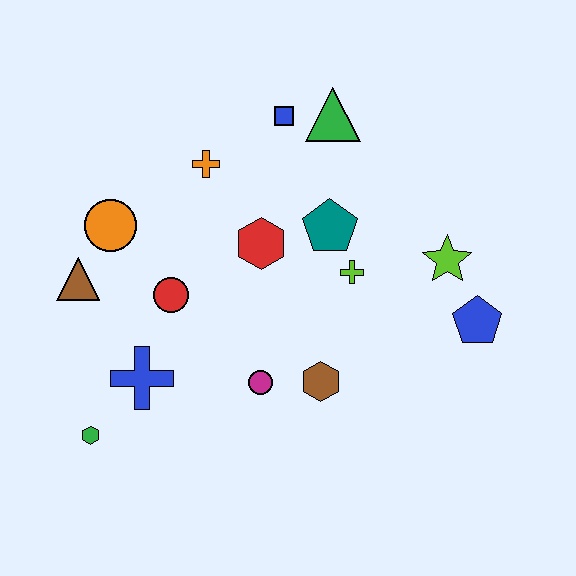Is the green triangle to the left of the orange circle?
No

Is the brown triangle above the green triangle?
No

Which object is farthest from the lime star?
The green hexagon is farthest from the lime star.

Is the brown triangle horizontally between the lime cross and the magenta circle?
No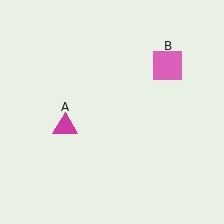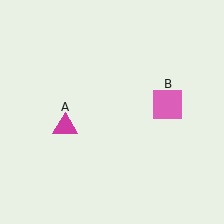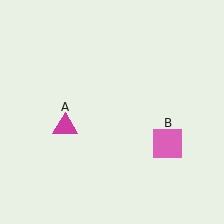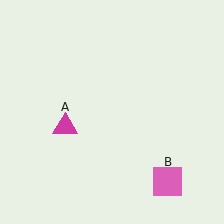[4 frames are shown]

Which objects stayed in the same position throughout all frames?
Magenta triangle (object A) remained stationary.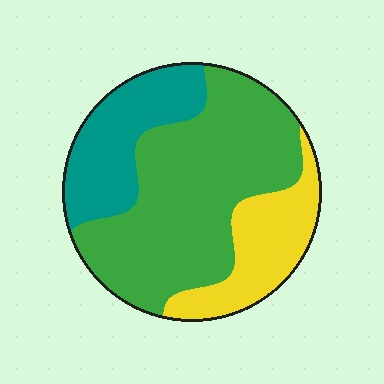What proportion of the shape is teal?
Teal takes up between a sixth and a third of the shape.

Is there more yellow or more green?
Green.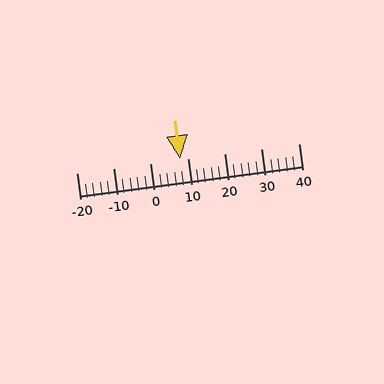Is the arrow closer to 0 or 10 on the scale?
The arrow is closer to 10.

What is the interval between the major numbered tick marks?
The major tick marks are spaced 10 units apart.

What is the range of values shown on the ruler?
The ruler shows values from -20 to 40.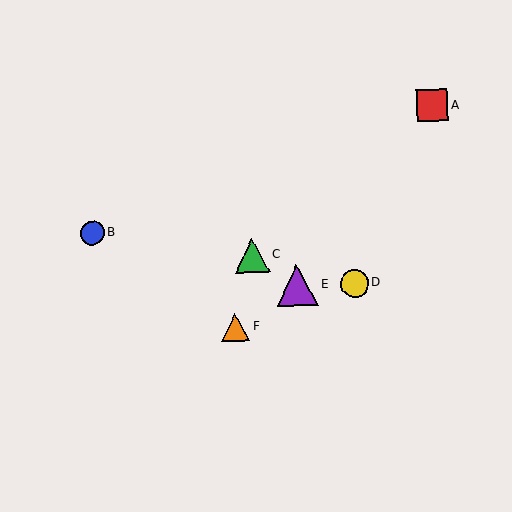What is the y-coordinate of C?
Object C is at y≈256.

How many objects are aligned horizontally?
2 objects (D, E) are aligned horizontally.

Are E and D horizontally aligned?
Yes, both are at y≈286.